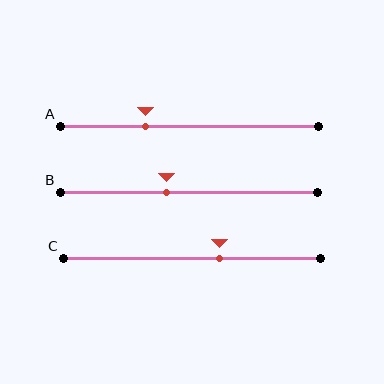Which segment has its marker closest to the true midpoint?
Segment B has its marker closest to the true midpoint.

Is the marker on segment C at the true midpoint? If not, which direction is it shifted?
No, the marker on segment C is shifted to the right by about 11% of the segment length.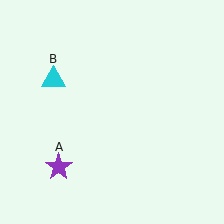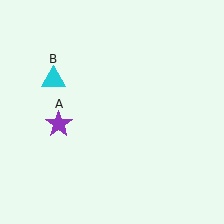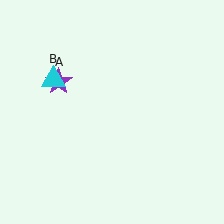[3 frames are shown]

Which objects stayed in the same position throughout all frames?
Cyan triangle (object B) remained stationary.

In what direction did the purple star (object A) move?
The purple star (object A) moved up.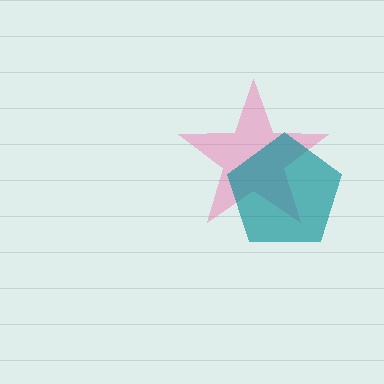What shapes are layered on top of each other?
The layered shapes are: a pink star, a teal pentagon.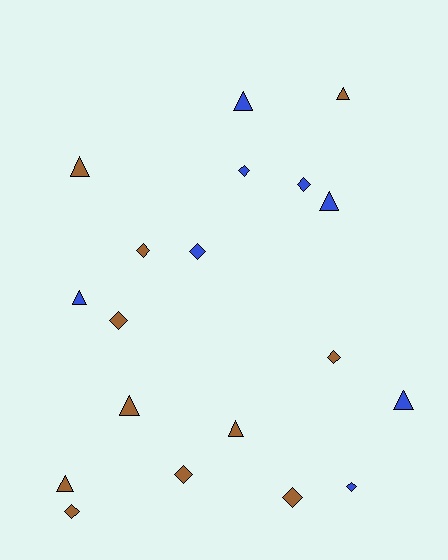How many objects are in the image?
There are 19 objects.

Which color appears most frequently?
Brown, with 11 objects.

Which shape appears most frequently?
Diamond, with 10 objects.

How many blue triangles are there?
There are 4 blue triangles.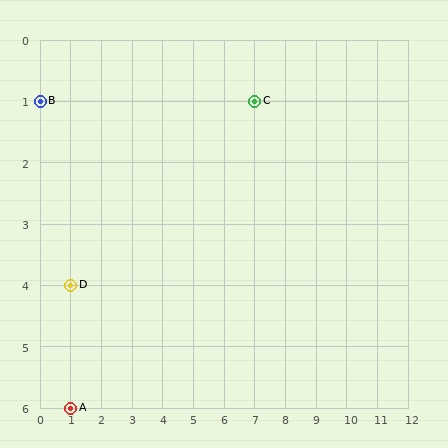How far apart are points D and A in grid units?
Points D and A are 2 rows apart.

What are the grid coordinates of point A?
Point A is at grid coordinates (1, 6).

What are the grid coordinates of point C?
Point C is at grid coordinates (7, 1).